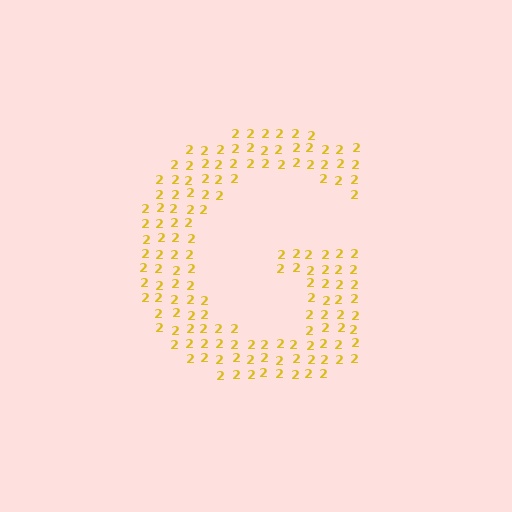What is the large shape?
The large shape is the letter G.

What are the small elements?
The small elements are digit 2's.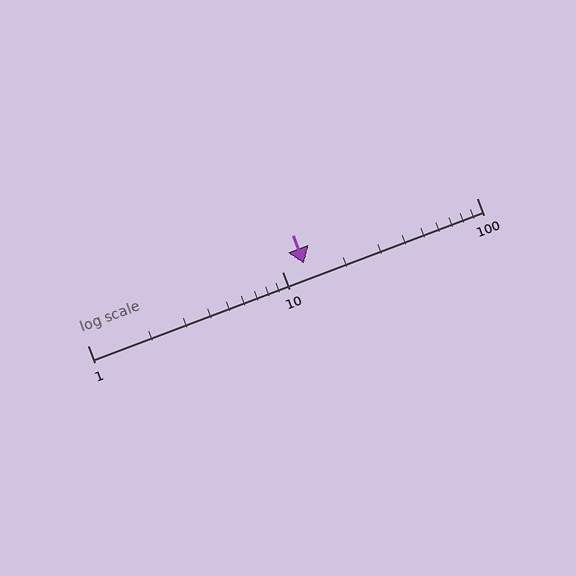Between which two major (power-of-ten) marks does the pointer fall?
The pointer is between 10 and 100.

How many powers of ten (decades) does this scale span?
The scale spans 2 decades, from 1 to 100.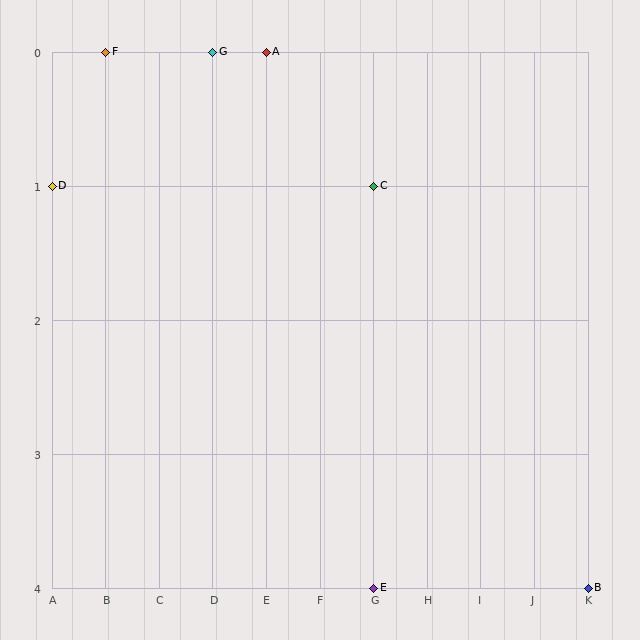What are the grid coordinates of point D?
Point D is at grid coordinates (A, 1).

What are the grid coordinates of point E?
Point E is at grid coordinates (G, 4).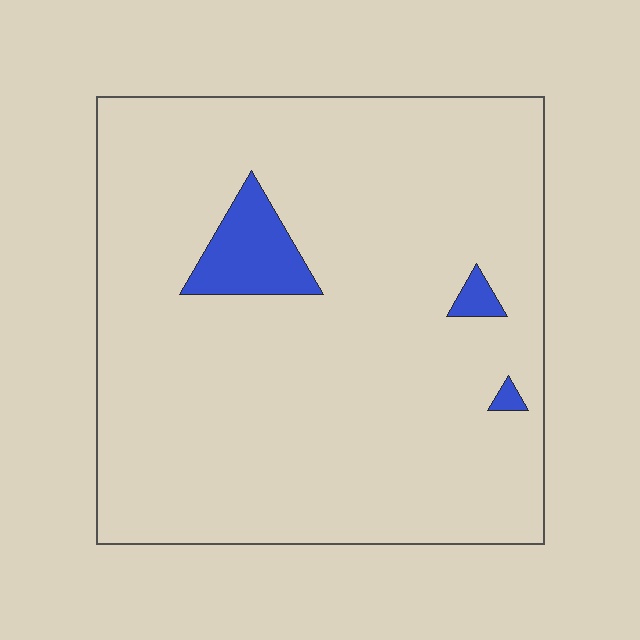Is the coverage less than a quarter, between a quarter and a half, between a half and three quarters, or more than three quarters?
Less than a quarter.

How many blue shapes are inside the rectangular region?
3.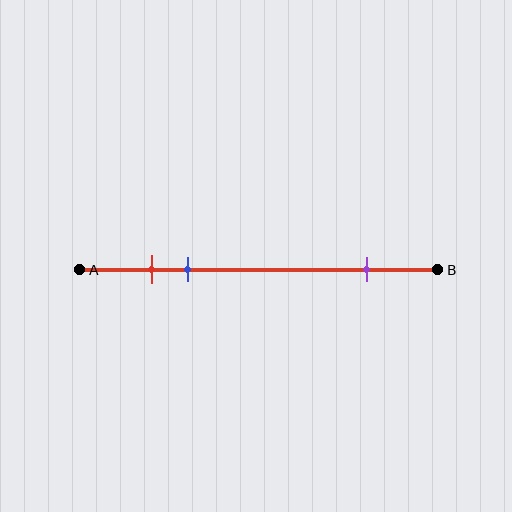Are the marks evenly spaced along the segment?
No, the marks are not evenly spaced.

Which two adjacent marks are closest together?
The red and blue marks are the closest adjacent pair.